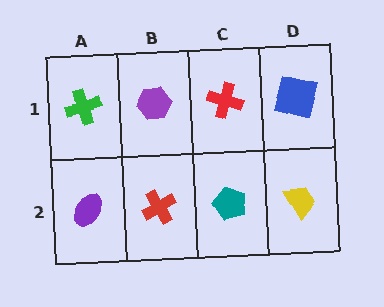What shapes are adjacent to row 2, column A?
A green cross (row 1, column A), a red cross (row 2, column B).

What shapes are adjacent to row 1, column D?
A yellow trapezoid (row 2, column D), a red cross (row 1, column C).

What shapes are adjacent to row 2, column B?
A purple hexagon (row 1, column B), a purple ellipse (row 2, column A), a teal pentagon (row 2, column C).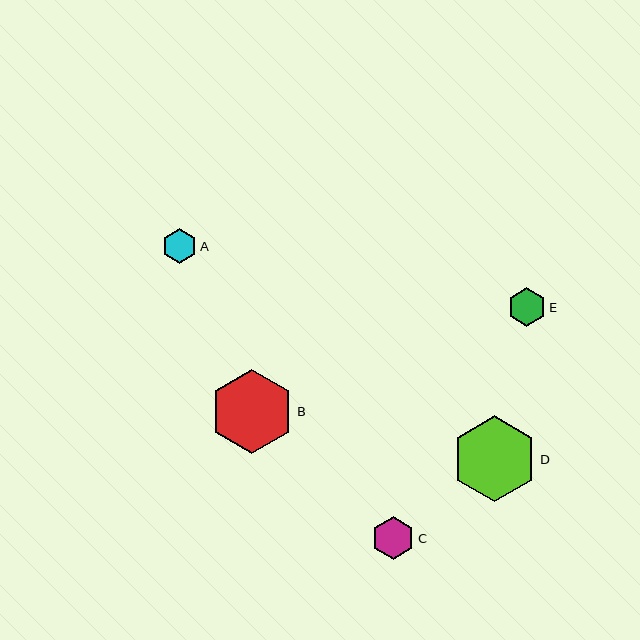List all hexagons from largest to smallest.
From largest to smallest: D, B, C, E, A.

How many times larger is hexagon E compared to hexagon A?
Hexagon E is approximately 1.1 times the size of hexagon A.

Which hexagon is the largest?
Hexagon D is the largest with a size of approximately 86 pixels.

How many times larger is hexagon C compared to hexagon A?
Hexagon C is approximately 1.2 times the size of hexagon A.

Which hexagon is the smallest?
Hexagon A is the smallest with a size of approximately 35 pixels.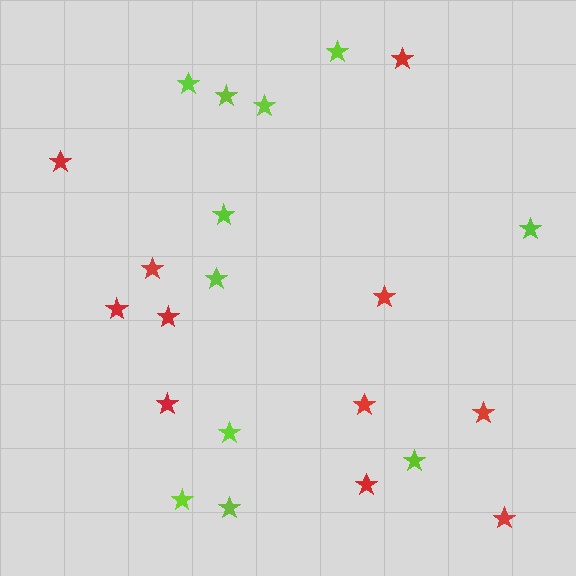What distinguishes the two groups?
There are 2 groups: one group of red stars (11) and one group of lime stars (11).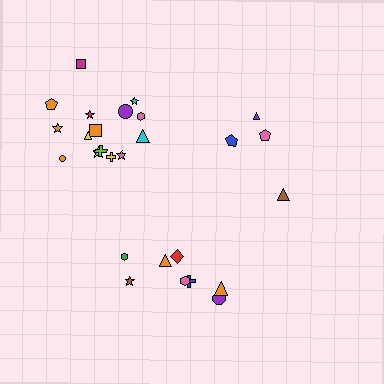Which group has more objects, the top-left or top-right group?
The top-left group.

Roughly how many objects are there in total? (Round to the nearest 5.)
Roughly 25 objects in total.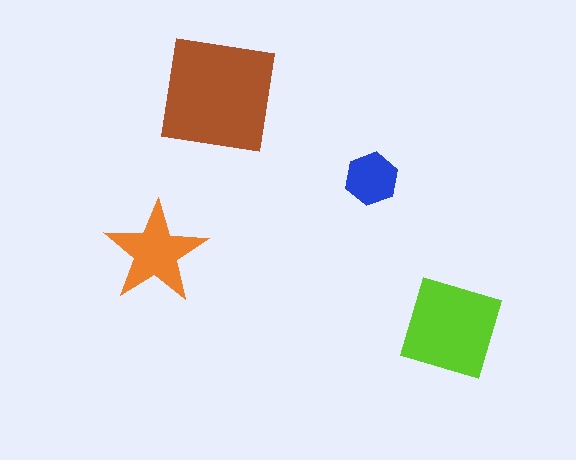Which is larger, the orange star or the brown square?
The brown square.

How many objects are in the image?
There are 4 objects in the image.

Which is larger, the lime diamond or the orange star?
The lime diamond.